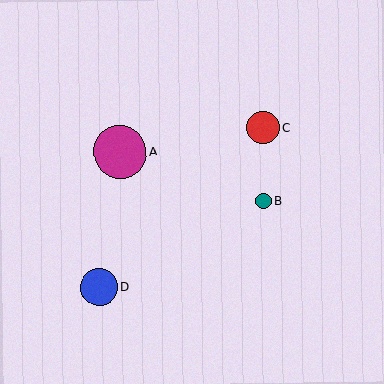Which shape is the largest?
The magenta circle (labeled A) is the largest.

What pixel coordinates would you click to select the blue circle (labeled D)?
Click at (99, 287) to select the blue circle D.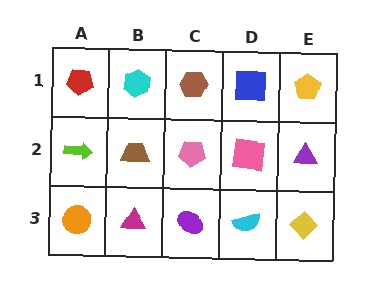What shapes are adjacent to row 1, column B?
A brown trapezoid (row 2, column B), a red pentagon (row 1, column A), a brown hexagon (row 1, column C).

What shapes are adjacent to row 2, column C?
A brown hexagon (row 1, column C), a purple ellipse (row 3, column C), a brown trapezoid (row 2, column B), a pink square (row 2, column D).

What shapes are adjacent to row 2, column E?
A yellow pentagon (row 1, column E), a yellow diamond (row 3, column E), a pink square (row 2, column D).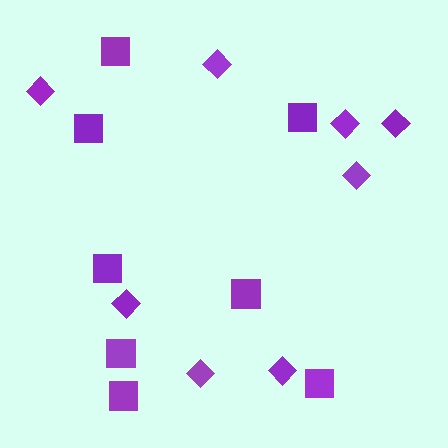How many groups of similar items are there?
There are 2 groups: one group of squares (8) and one group of diamonds (8).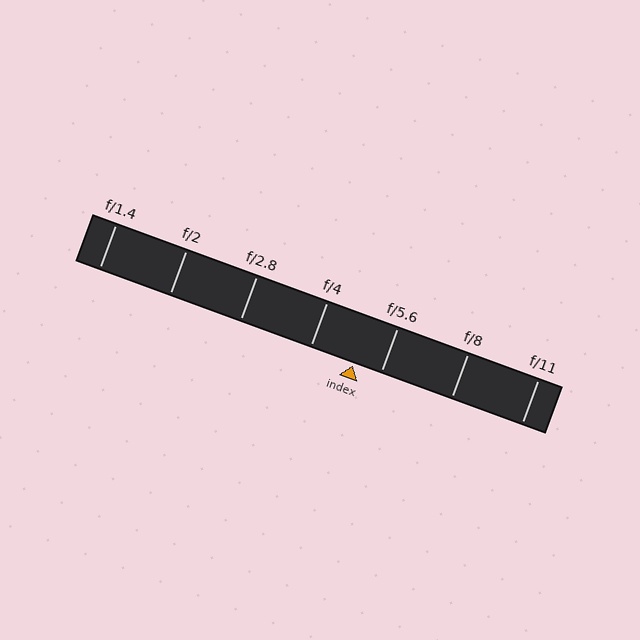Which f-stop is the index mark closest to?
The index mark is closest to f/5.6.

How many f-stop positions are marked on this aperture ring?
There are 7 f-stop positions marked.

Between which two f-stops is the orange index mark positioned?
The index mark is between f/4 and f/5.6.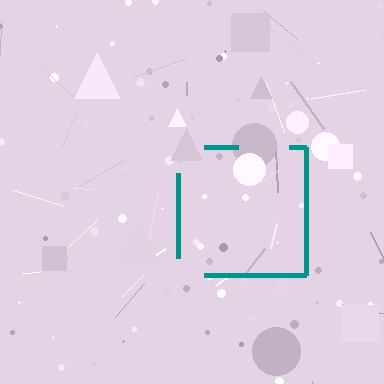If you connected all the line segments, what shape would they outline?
They would outline a square.